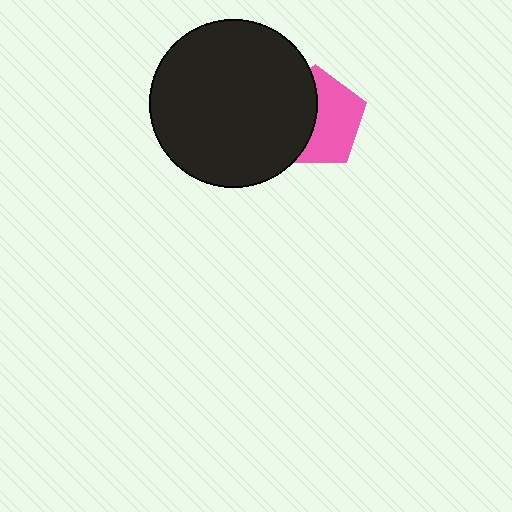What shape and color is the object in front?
The object in front is a black circle.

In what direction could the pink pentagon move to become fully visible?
The pink pentagon could move right. That would shift it out from behind the black circle entirely.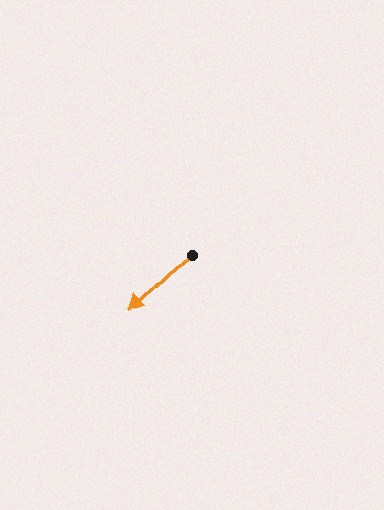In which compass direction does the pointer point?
Southwest.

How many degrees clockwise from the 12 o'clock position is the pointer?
Approximately 227 degrees.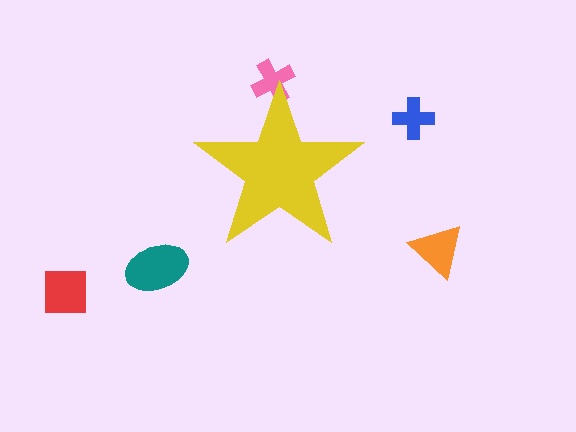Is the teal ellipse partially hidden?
No, the teal ellipse is fully visible.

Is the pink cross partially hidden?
Yes, the pink cross is partially hidden behind the yellow star.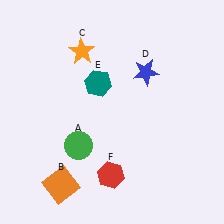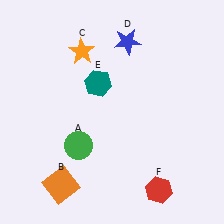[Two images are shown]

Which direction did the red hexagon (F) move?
The red hexagon (F) moved right.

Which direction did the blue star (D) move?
The blue star (D) moved up.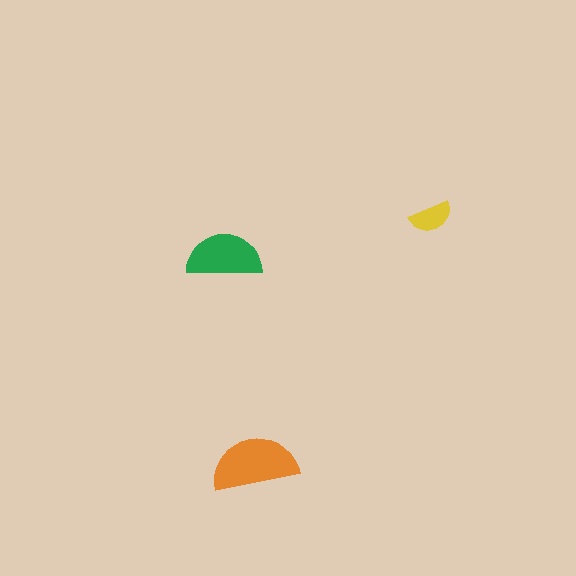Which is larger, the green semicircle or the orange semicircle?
The orange one.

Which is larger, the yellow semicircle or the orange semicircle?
The orange one.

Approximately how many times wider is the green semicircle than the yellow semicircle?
About 2 times wider.